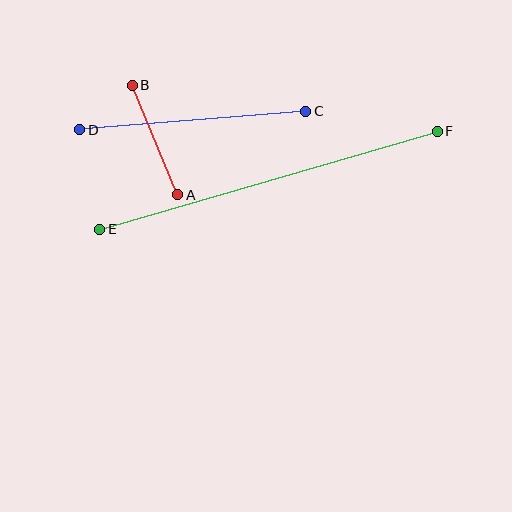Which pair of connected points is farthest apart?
Points E and F are farthest apart.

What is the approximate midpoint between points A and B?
The midpoint is at approximately (155, 140) pixels.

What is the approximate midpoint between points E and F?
The midpoint is at approximately (268, 180) pixels.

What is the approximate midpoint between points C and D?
The midpoint is at approximately (193, 120) pixels.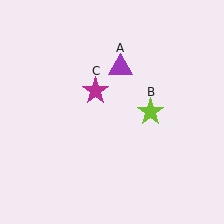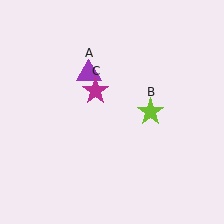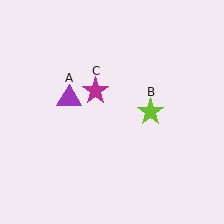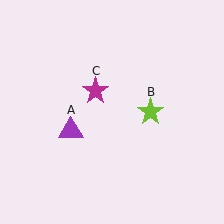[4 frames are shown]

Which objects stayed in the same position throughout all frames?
Lime star (object B) and magenta star (object C) remained stationary.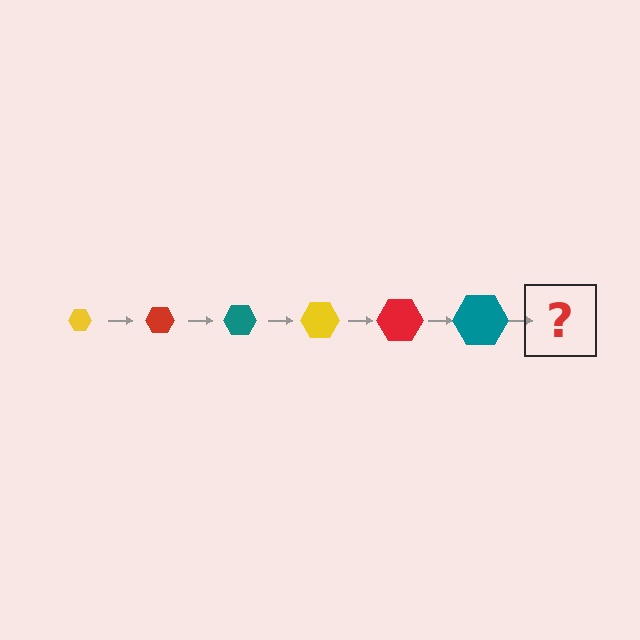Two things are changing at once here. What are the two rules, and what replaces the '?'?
The two rules are that the hexagon grows larger each step and the color cycles through yellow, red, and teal. The '?' should be a yellow hexagon, larger than the previous one.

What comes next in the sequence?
The next element should be a yellow hexagon, larger than the previous one.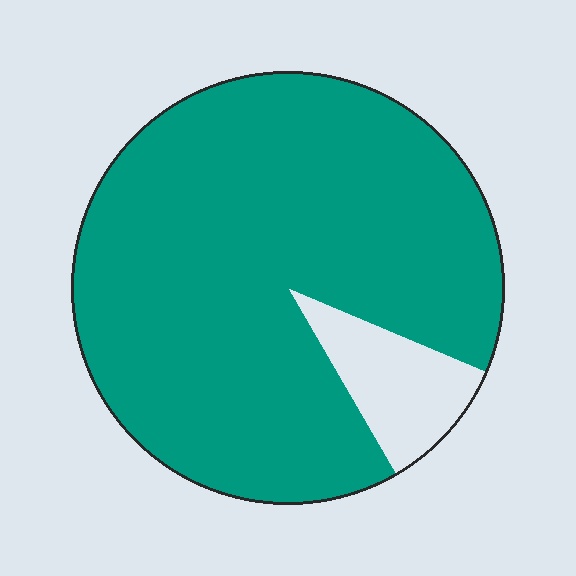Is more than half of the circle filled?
Yes.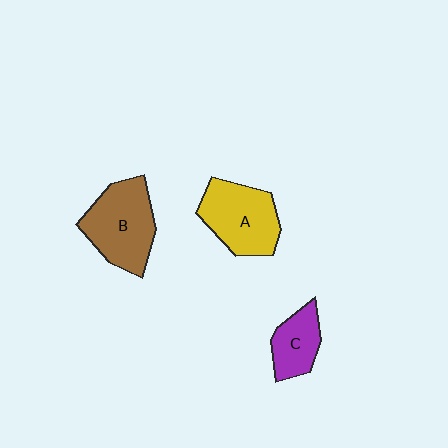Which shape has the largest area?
Shape B (brown).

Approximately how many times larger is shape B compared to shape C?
Approximately 1.8 times.